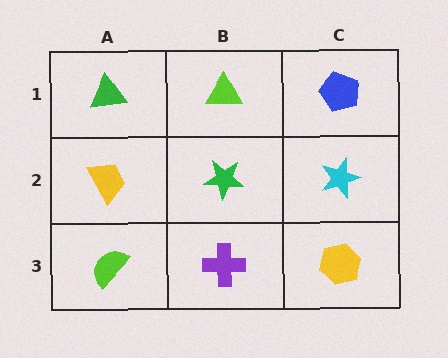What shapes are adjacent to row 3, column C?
A cyan star (row 2, column C), a purple cross (row 3, column B).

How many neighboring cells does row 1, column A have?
2.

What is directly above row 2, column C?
A blue pentagon.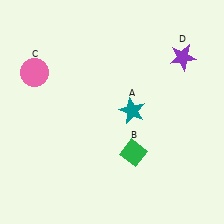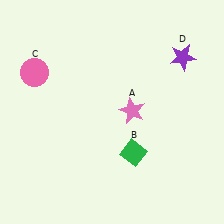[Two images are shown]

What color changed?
The star (A) changed from teal in Image 1 to pink in Image 2.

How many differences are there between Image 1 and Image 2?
There is 1 difference between the two images.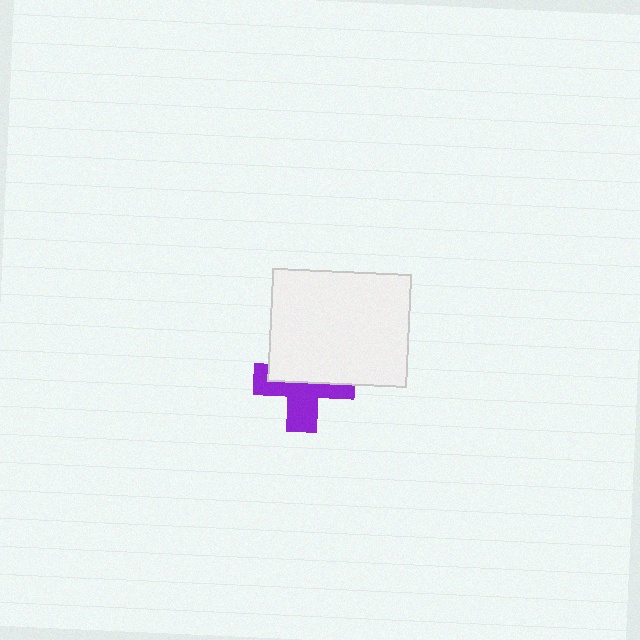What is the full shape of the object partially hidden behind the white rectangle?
The partially hidden object is a purple cross.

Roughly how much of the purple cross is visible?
About half of it is visible (roughly 51%).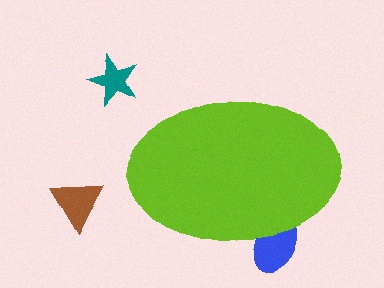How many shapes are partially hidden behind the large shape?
1 shape is partially hidden.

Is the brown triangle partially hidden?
No, the brown triangle is fully visible.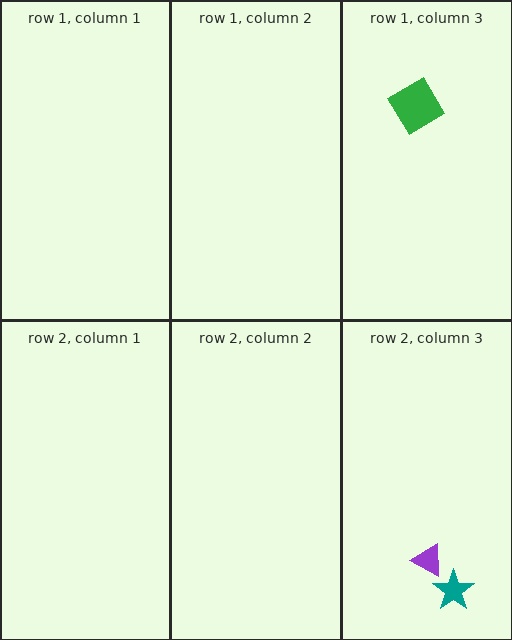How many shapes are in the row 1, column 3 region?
1.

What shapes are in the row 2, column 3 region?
The purple triangle, the teal star.